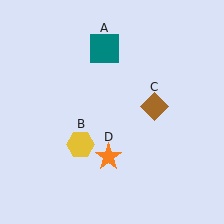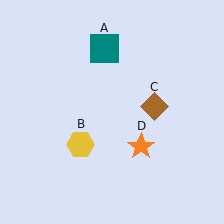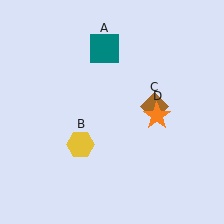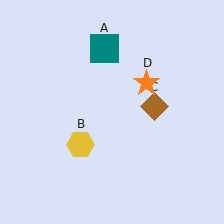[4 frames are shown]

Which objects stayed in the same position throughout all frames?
Teal square (object A) and yellow hexagon (object B) and brown diamond (object C) remained stationary.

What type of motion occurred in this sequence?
The orange star (object D) rotated counterclockwise around the center of the scene.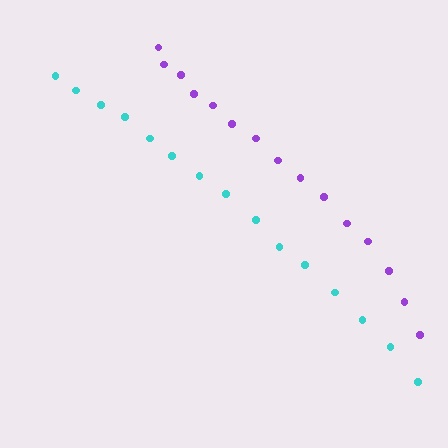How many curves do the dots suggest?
There are 2 distinct paths.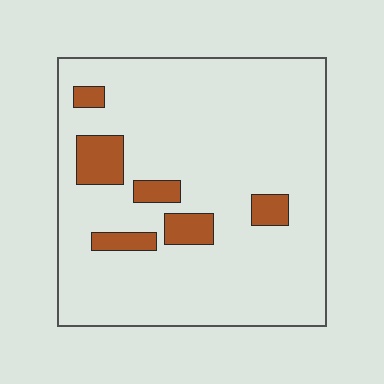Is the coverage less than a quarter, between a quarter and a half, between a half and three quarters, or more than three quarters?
Less than a quarter.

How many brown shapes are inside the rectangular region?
6.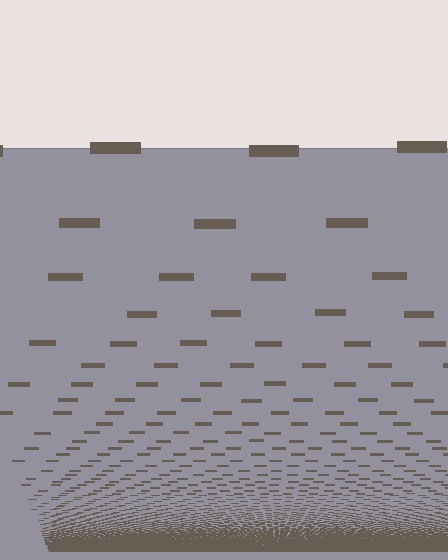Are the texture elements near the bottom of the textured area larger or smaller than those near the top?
Smaller. The gradient is inverted — elements near the bottom are smaller and denser.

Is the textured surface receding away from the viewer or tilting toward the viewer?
The surface appears to tilt toward the viewer. Texture elements get larger and sparser toward the top.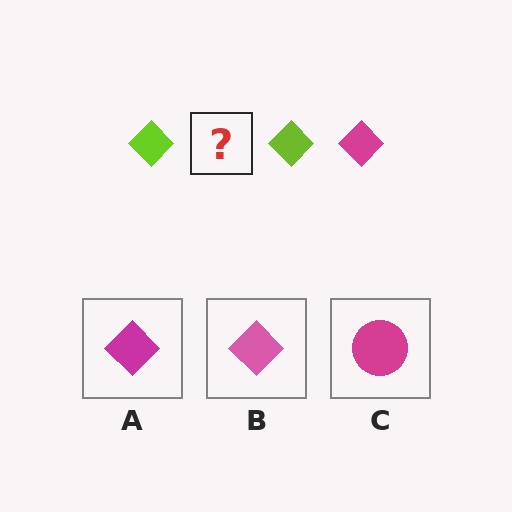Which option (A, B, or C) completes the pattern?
A.